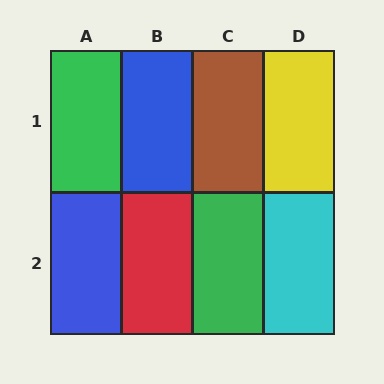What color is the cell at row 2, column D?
Cyan.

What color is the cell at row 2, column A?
Blue.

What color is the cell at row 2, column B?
Red.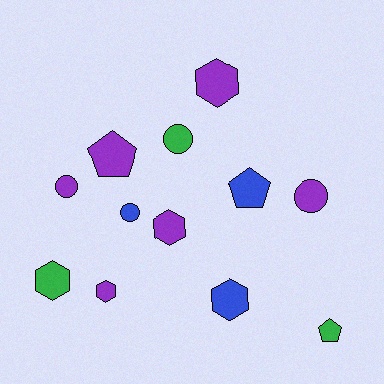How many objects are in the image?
There are 12 objects.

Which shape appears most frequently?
Hexagon, with 5 objects.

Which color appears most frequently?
Purple, with 6 objects.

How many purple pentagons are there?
There is 1 purple pentagon.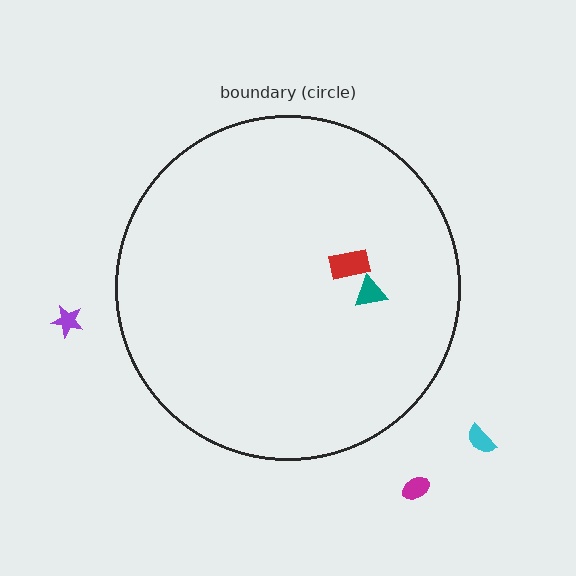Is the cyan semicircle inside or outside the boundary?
Outside.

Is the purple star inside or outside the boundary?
Outside.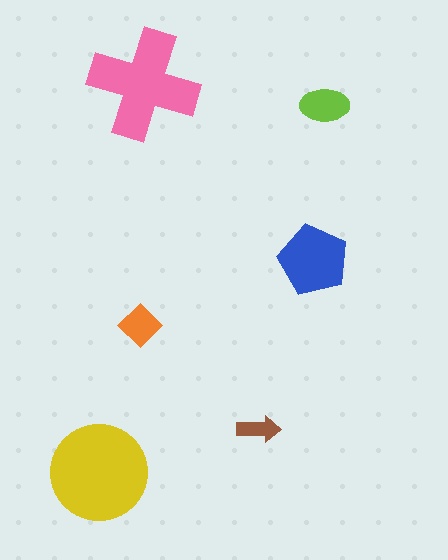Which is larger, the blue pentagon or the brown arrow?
The blue pentagon.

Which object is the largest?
The yellow circle.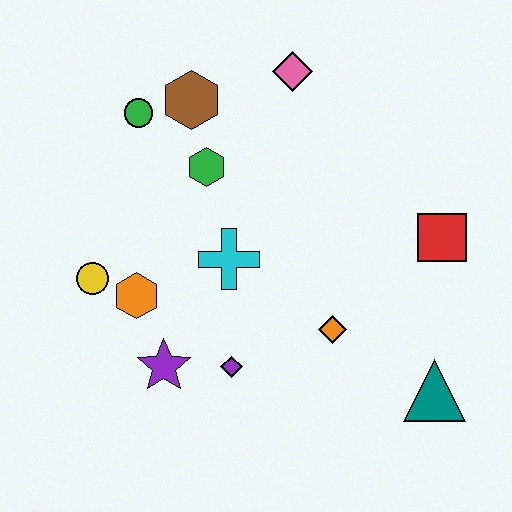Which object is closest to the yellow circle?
The orange hexagon is closest to the yellow circle.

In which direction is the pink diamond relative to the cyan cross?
The pink diamond is above the cyan cross.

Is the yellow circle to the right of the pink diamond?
No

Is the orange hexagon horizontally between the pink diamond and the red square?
No